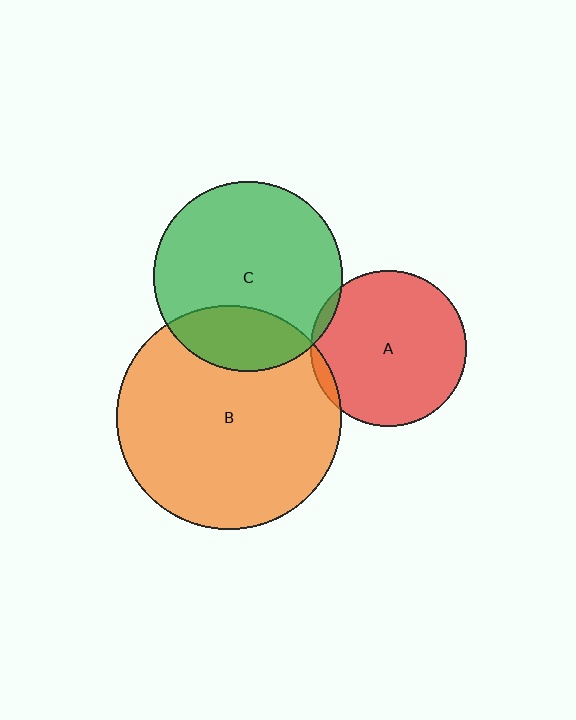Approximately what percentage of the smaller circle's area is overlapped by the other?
Approximately 5%.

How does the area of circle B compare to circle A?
Approximately 2.1 times.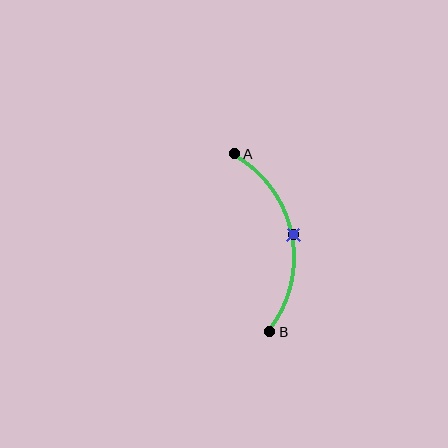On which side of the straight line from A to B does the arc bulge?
The arc bulges to the right of the straight line connecting A and B.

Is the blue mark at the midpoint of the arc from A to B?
Yes. The blue mark lies on the arc at equal arc-length from both A and B — it is the arc midpoint.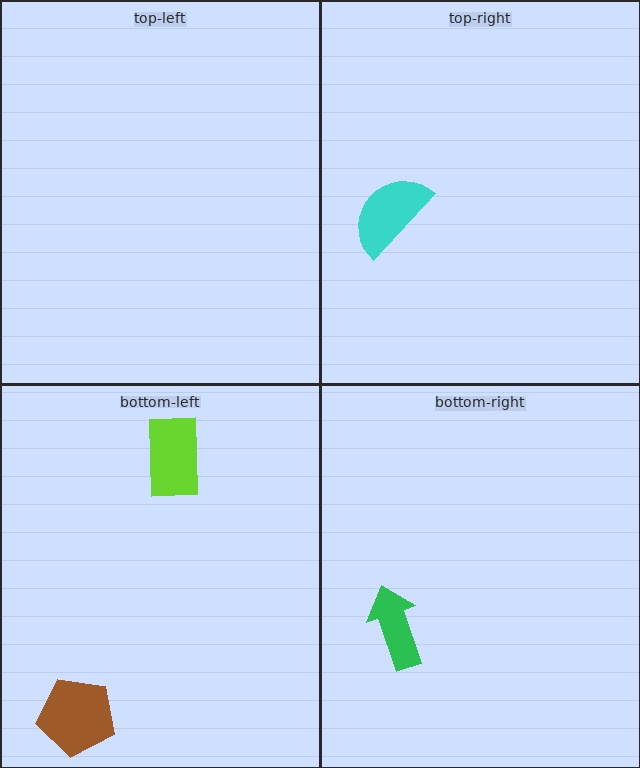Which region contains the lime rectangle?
The bottom-left region.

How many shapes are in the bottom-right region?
1.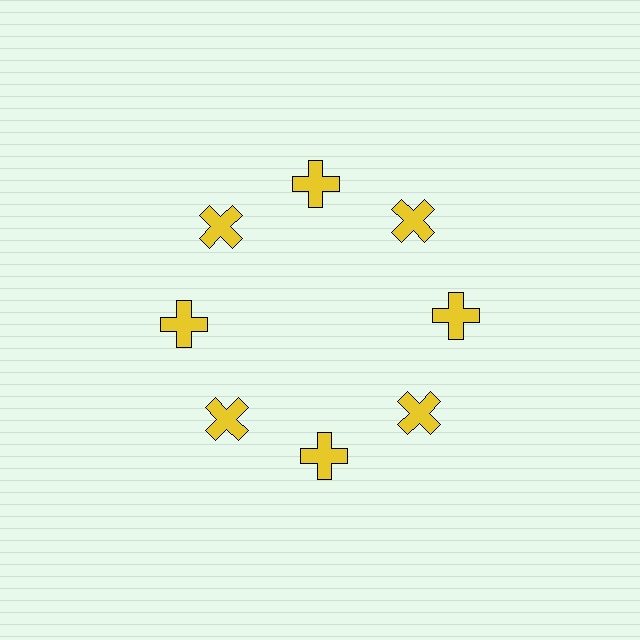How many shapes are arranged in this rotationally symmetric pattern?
There are 8 shapes, arranged in 8 groups of 1.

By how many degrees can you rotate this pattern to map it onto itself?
The pattern maps onto itself every 45 degrees of rotation.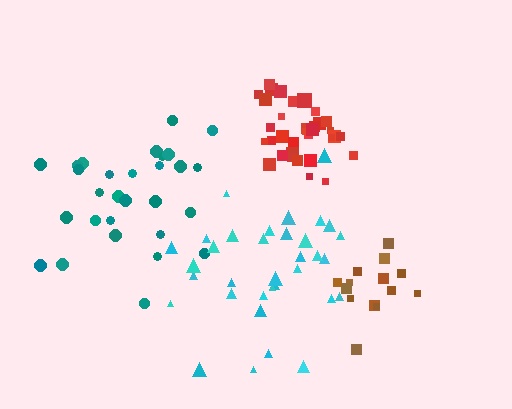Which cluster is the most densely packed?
Red.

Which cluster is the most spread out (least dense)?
Teal.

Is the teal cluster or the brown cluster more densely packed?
Brown.